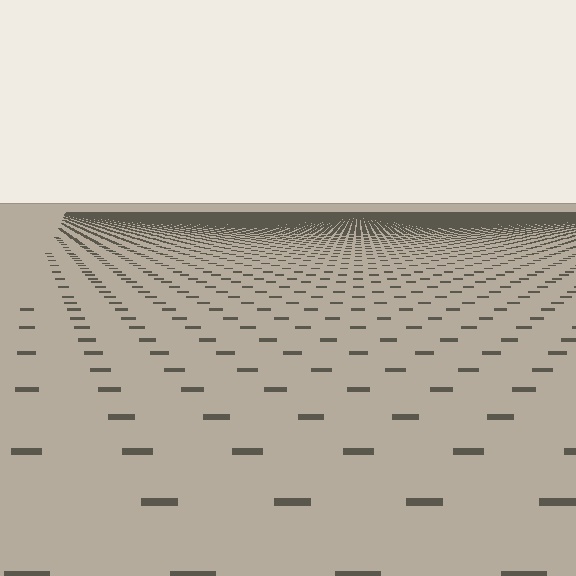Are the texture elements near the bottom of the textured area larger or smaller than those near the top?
Larger. Near the bottom, elements are closer to the viewer and appear at a bigger on-screen size.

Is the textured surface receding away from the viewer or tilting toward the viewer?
The surface is receding away from the viewer. Texture elements get smaller and denser toward the top.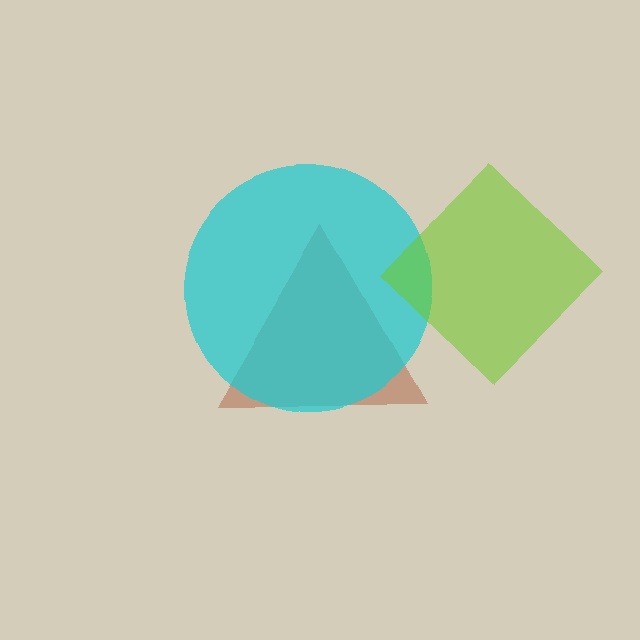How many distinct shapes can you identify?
There are 3 distinct shapes: a brown triangle, a cyan circle, a lime diamond.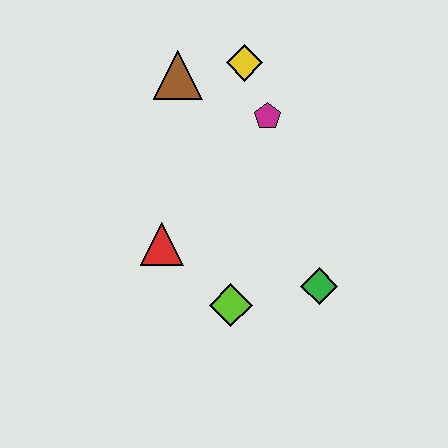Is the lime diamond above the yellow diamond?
No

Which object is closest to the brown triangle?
The yellow diamond is closest to the brown triangle.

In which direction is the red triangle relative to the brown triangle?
The red triangle is below the brown triangle.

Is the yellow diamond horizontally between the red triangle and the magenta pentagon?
Yes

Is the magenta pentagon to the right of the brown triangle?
Yes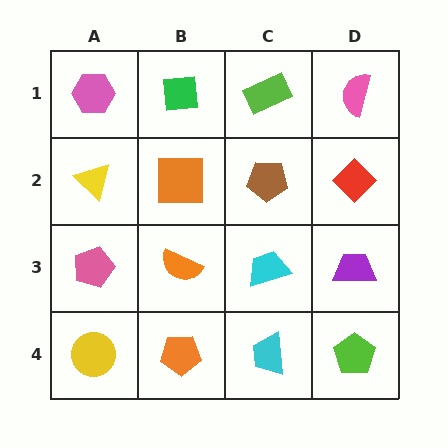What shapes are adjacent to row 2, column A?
A pink hexagon (row 1, column A), a pink pentagon (row 3, column A), an orange square (row 2, column B).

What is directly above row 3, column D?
A red diamond.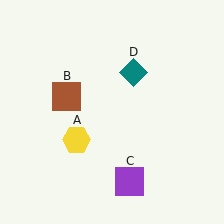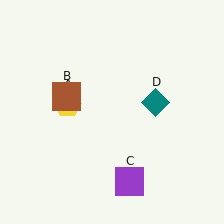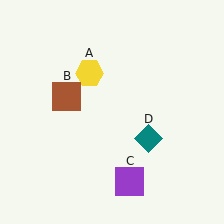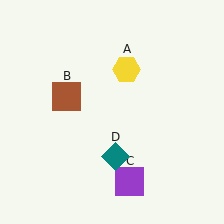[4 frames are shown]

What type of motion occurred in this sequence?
The yellow hexagon (object A), teal diamond (object D) rotated clockwise around the center of the scene.